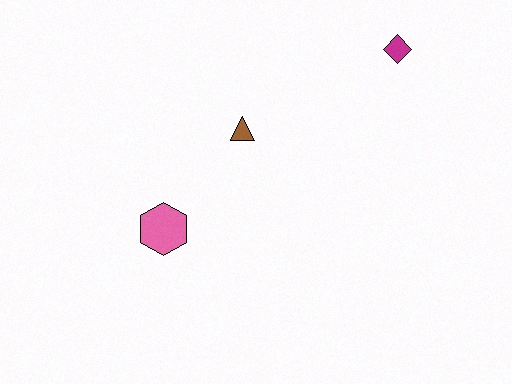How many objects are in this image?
There are 3 objects.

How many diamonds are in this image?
There is 1 diamond.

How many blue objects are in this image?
There are no blue objects.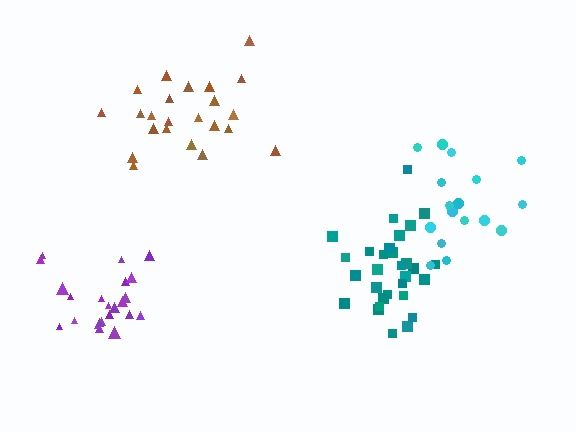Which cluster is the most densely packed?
Teal.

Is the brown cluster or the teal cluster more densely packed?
Teal.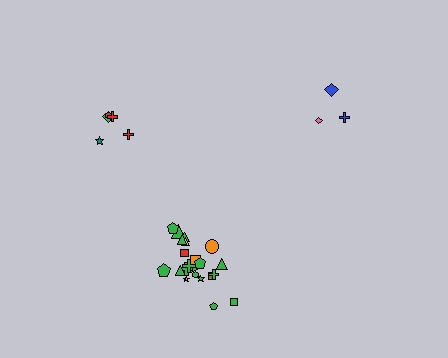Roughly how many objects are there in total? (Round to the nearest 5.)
Roughly 30 objects in total.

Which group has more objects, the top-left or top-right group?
The top-left group.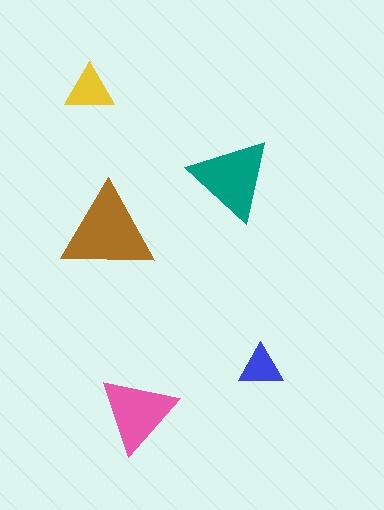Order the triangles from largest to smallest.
the brown one, the teal one, the pink one, the yellow one, the blue one.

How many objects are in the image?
There are 5 objects in the image.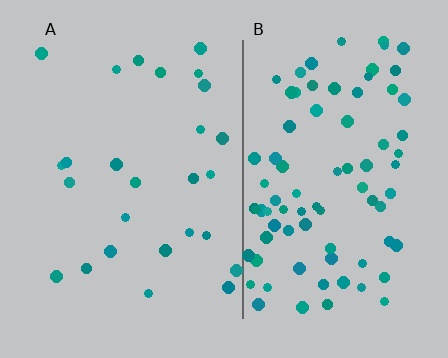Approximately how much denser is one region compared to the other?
Approximately 3.2× — region B over region A.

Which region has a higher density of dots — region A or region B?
B (the right).